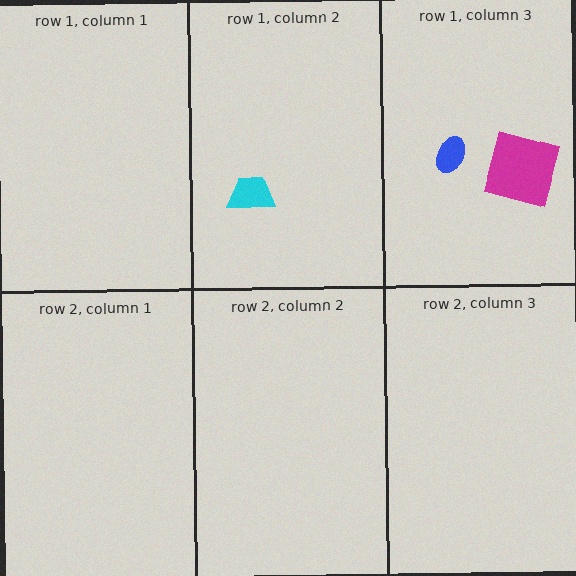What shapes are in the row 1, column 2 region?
The cyan trapezoid.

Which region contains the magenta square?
The row 1, column 3 region.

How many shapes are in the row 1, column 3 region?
2.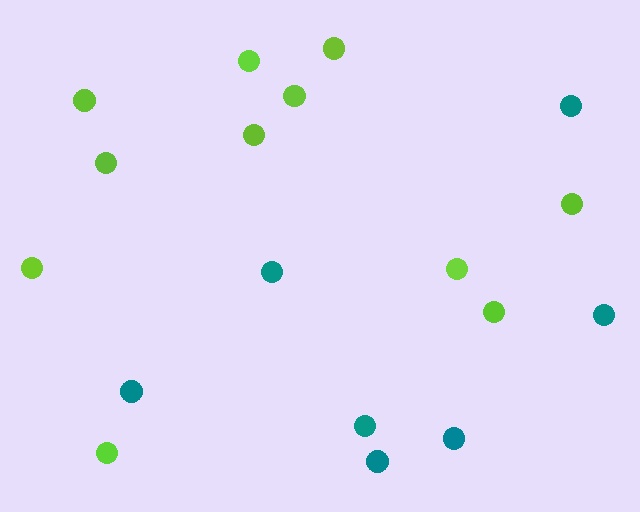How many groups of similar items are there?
There are 2 groups: one group of lime circles (11) and one group of teal circles (7).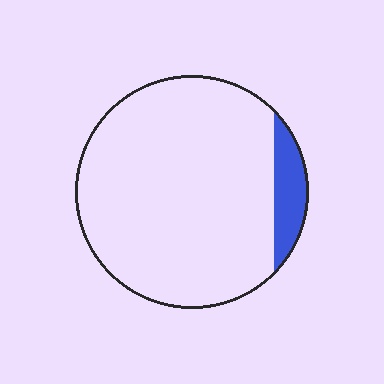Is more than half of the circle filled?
No.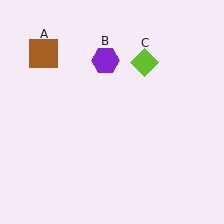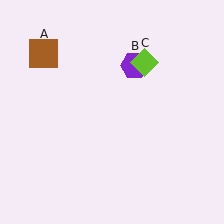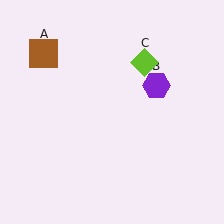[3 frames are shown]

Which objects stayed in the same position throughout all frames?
Brown square (object A) and lime diamond (object C) remained stationary.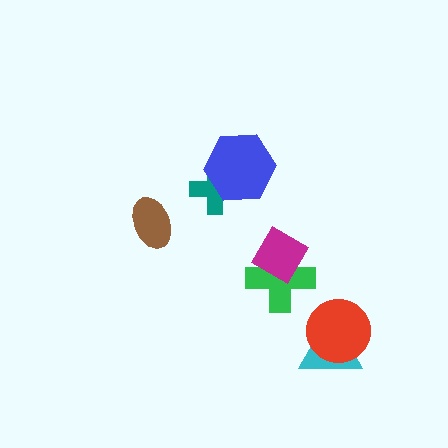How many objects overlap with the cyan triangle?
1 object overlaps with the cyan triangle.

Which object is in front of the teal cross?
The blue hexagon is in front of the teal cross.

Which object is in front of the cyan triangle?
The red circle is in front of the cyan triangle.